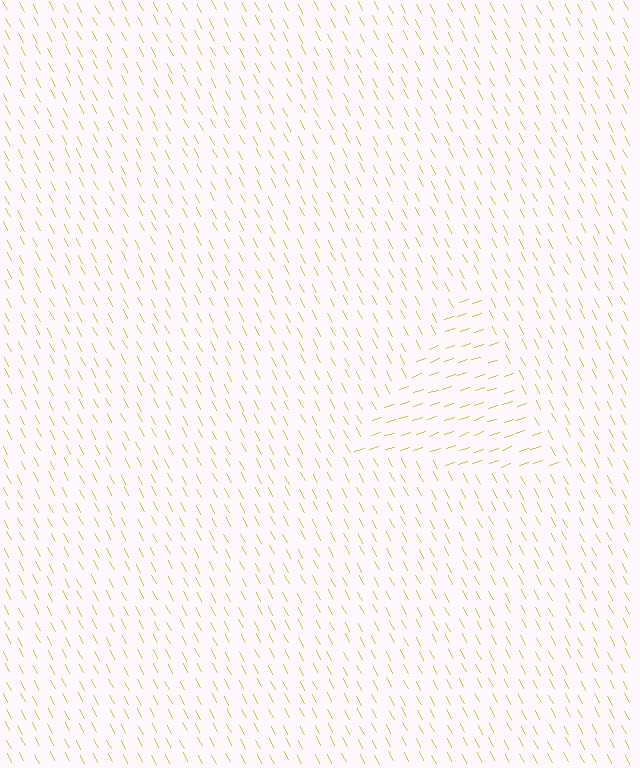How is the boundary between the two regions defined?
The boundary is defined purely by a change in line orientation (approximately 80 degrees difference). All lines are the same color and thickness.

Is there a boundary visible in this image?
Yes, there is a texture boundary formed by a change in line orientation.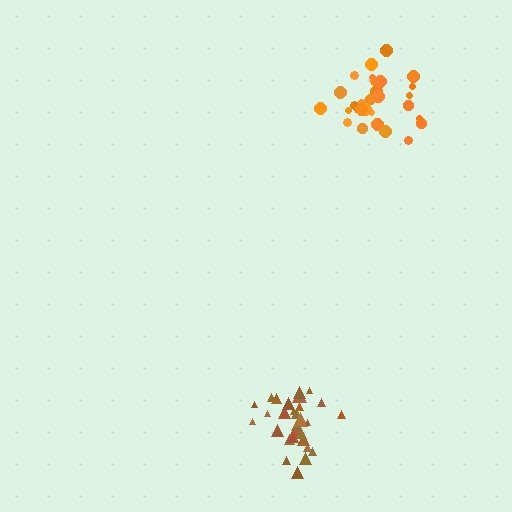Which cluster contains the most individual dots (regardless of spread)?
Brown (30).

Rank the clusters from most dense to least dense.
brown, orange.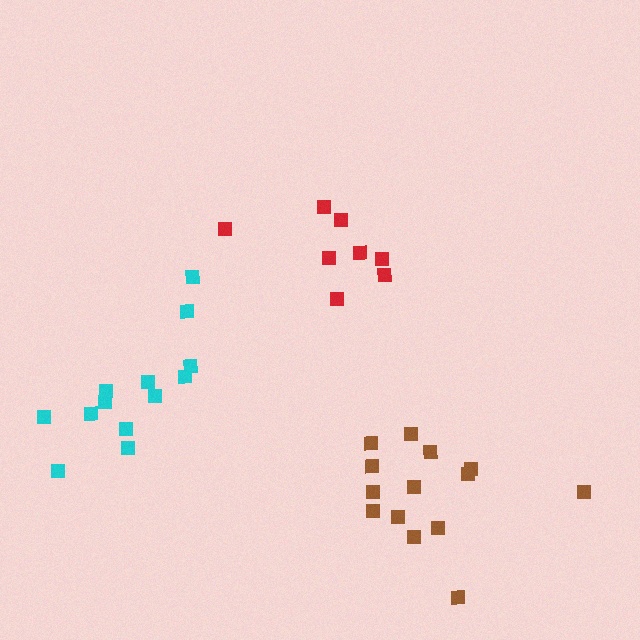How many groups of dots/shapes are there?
There are 3 groups.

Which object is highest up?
The red cluster is topmost.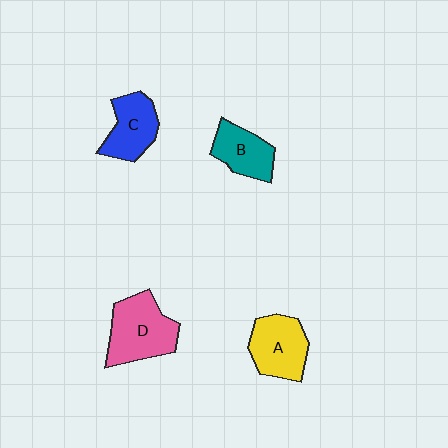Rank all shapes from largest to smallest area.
From largest to smallest: D (pink), A (yellow), C (blue), B (teal).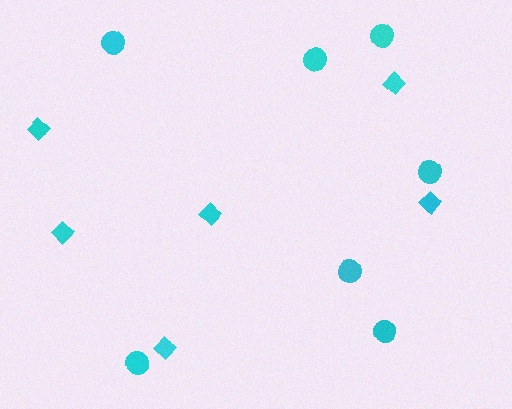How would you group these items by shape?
There are 2 groups: one group of diamonds (6) and one group of circles (7).